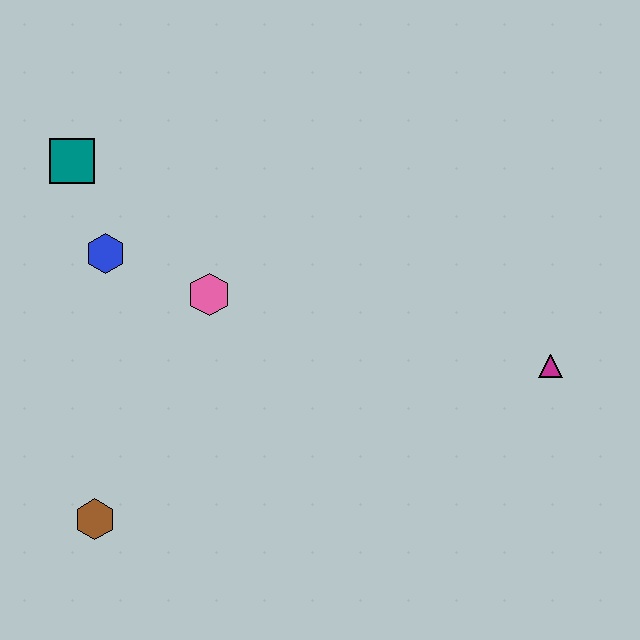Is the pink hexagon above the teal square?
No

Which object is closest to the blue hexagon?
The teal square is closest to the blue hexagon.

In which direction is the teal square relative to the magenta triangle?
The teal square is to the left of the magenta triangle.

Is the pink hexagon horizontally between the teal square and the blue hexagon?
No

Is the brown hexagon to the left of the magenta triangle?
Yes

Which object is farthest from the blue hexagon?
The magenta triangle is farthest from the blue hexagon.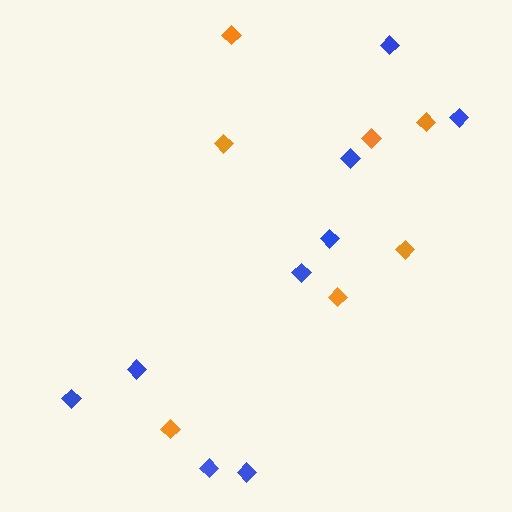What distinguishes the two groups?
There are 2 groups: one group of blue diamonds (9) and one group of orange diamonds (7).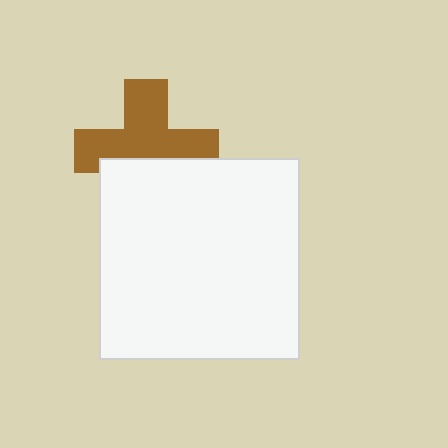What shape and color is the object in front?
The object in front is a white square.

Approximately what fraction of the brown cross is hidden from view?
Roughly 38% of the brown cross is hidden behind the white square.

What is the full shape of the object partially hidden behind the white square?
The partially hidden object is a brown cross.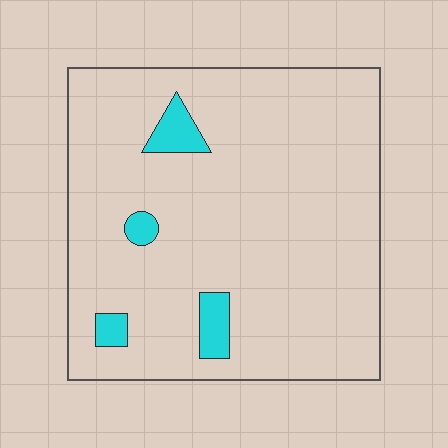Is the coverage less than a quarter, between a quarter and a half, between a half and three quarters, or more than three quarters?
Less than a quarter.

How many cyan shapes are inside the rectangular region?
4.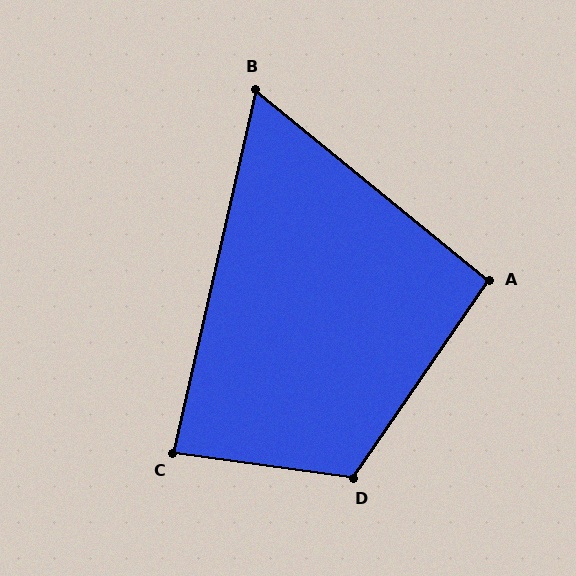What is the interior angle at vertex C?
Approximately 85 degrees (approximately right).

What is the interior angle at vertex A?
Approximately 95 degrees (approximately right).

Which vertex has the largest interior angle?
D, at approximately 117 degrees.